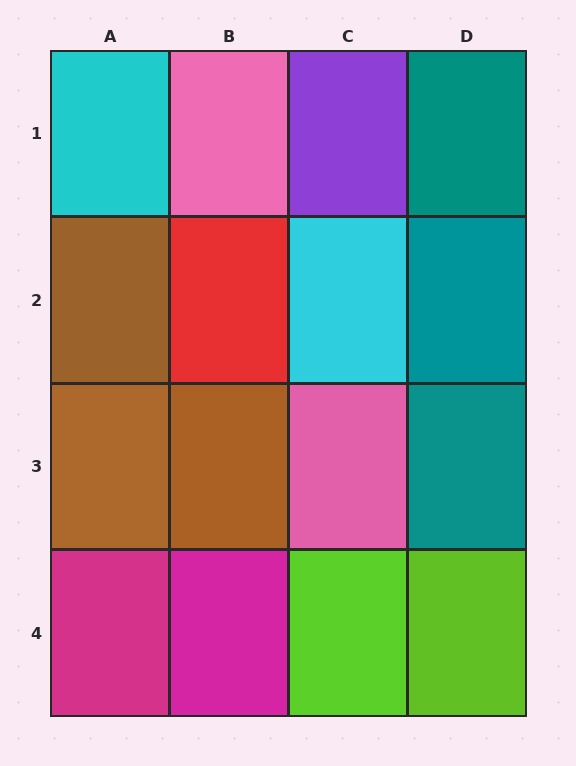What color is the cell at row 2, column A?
Brown.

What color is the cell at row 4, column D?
Lime.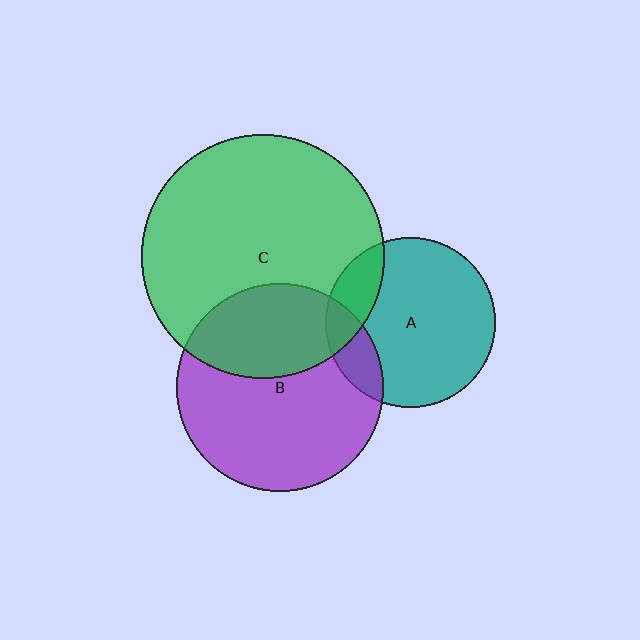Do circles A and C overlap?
Yes.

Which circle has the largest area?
Circle C (green).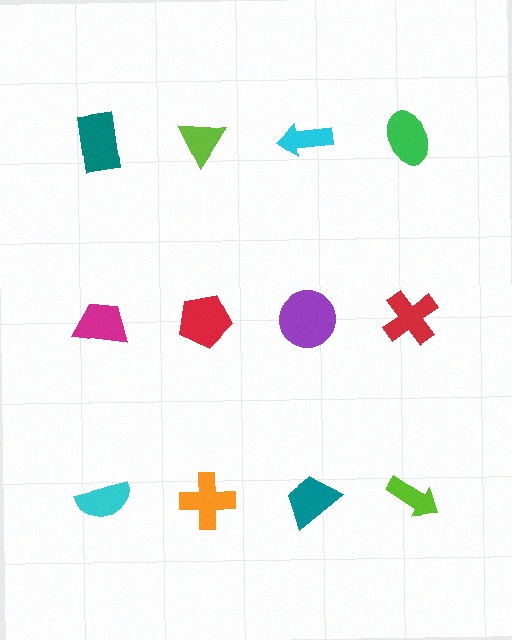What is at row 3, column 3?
A teal trapezoid.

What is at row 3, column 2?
An orange cross.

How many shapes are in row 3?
4 shapes.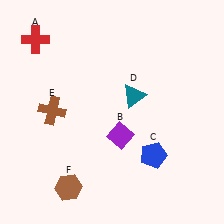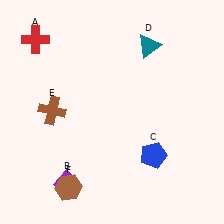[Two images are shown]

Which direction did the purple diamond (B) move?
The purple diamond (B) moved left.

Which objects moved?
The objects that moved are: the purple diamond (B), the teal triangle (D).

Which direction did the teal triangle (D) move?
The teal triangle (D) moved up.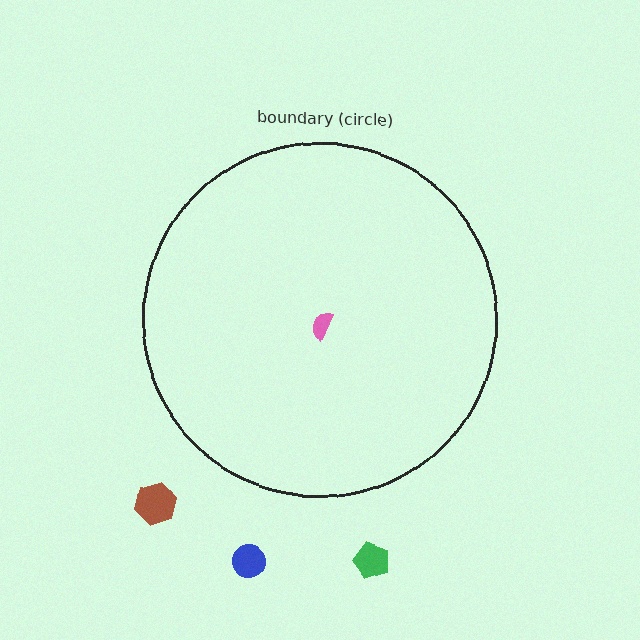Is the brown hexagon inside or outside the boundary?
Outside.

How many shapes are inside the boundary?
1 inside, 3 outside.